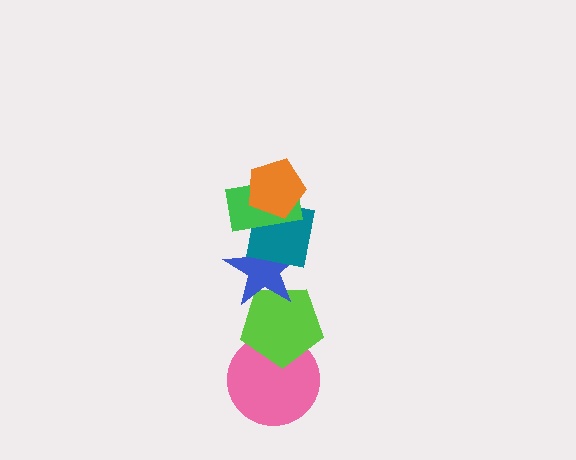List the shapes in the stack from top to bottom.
From top to bottom: the orange pentagon, the green rectangle, the teal square, the blue star, the lime pentagon, the pink circle.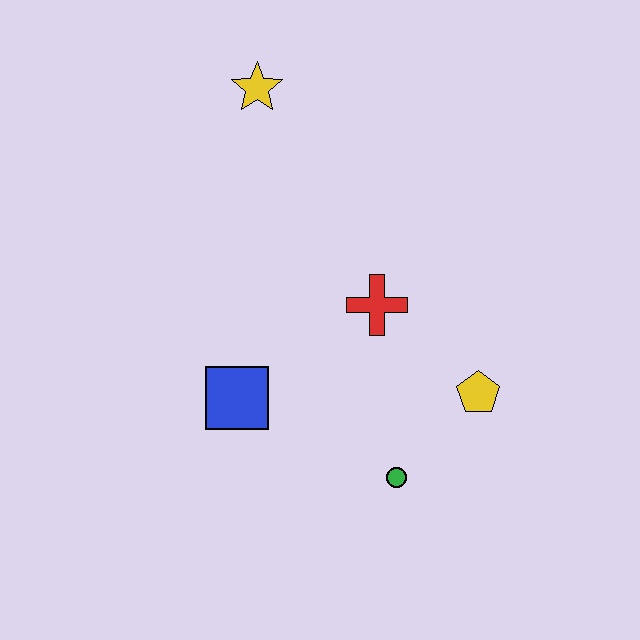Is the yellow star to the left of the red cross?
Yes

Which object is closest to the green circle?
The yellow pentagon is closest to the green circle.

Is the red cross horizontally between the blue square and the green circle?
Yes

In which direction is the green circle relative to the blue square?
The green circle is to the right of the blue square.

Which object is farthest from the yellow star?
The green circle is farthest from the yellow star.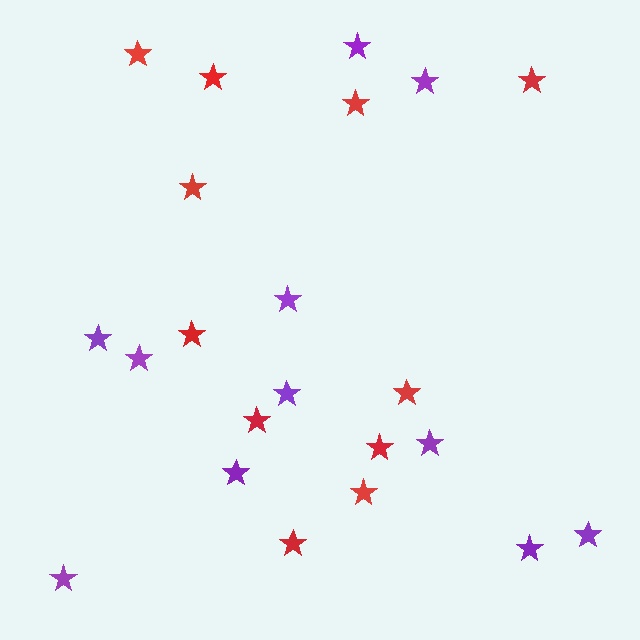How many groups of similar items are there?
There are 2 groups: one group of red stars (11) and one group of purple stars (11).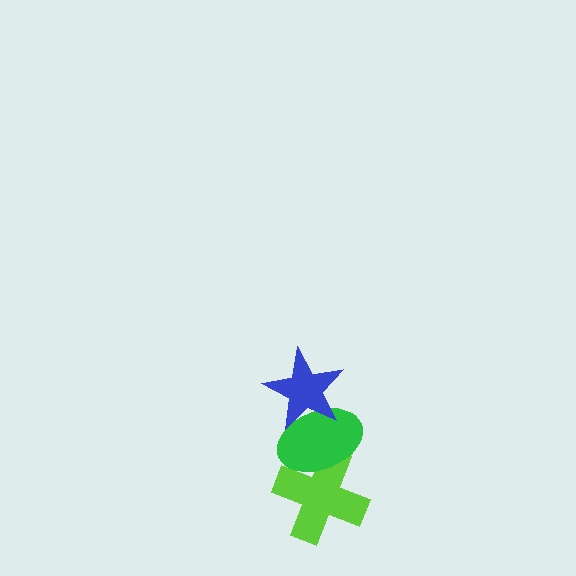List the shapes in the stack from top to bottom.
From top to bottom: the blue star, the green ellipse, the lime cross.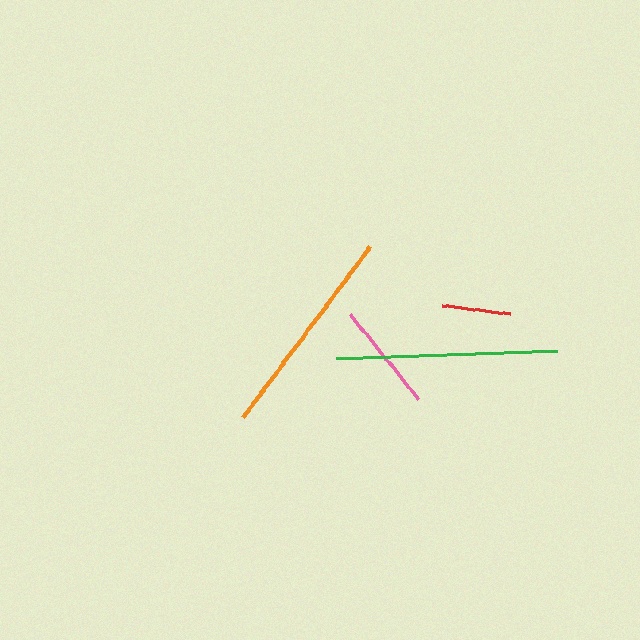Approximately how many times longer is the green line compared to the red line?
The green line is approximately 3.2 times the length of the red line.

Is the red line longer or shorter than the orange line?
The orange line is longer than the red line.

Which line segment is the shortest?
The red line is the shortest at approximately 69 pixels.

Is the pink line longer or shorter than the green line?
The green line is longer than the pink line.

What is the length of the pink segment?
The pink segment is approximately 109 pixels long.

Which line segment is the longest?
The green line is the longest at approximately 221 pixels.